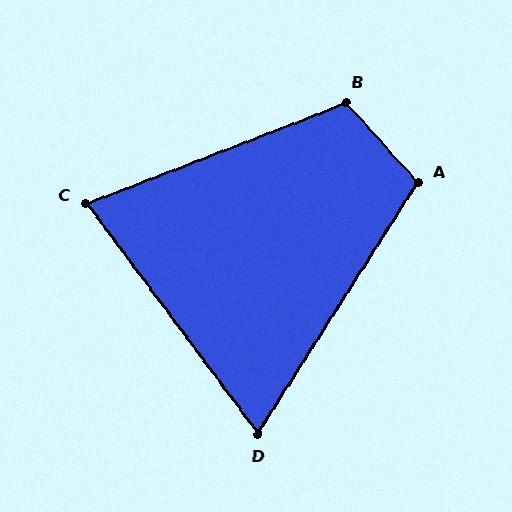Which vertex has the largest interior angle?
B, at approximately 111 degrees.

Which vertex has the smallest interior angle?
D, at approximately 69 degrees.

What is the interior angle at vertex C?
Approximately 75 degrees (acute).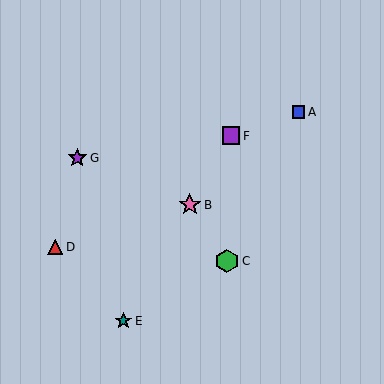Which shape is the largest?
The green hexagon (labeled C) is the largest.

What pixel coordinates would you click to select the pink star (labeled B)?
Click at (190, 205) to select the pink star B.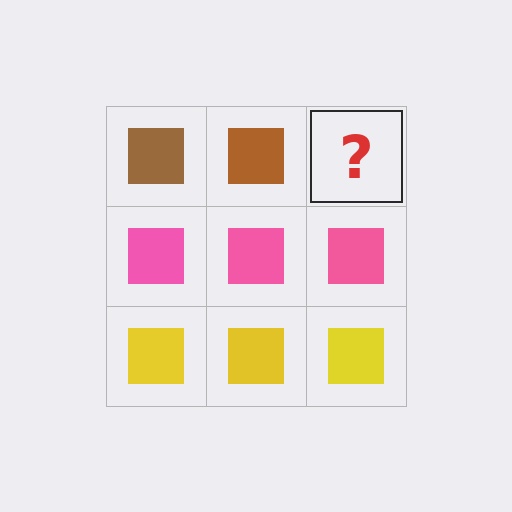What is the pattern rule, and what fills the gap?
The rule is that each row has a consistent color. The gap should be filled with a brown square.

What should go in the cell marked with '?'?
The missing cell should contain a brown square.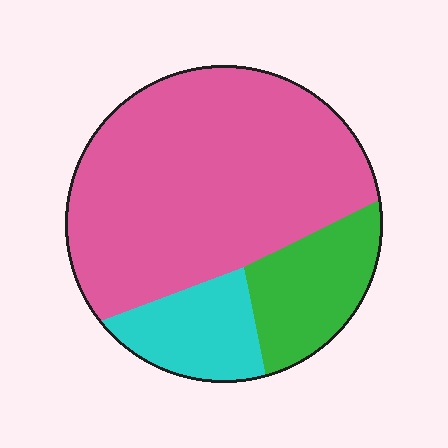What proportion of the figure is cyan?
Cyan covers around 15% of the figure.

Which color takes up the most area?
Pink, at roughly 65%.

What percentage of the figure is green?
Green takes up about one sixth (1/6) of the figure.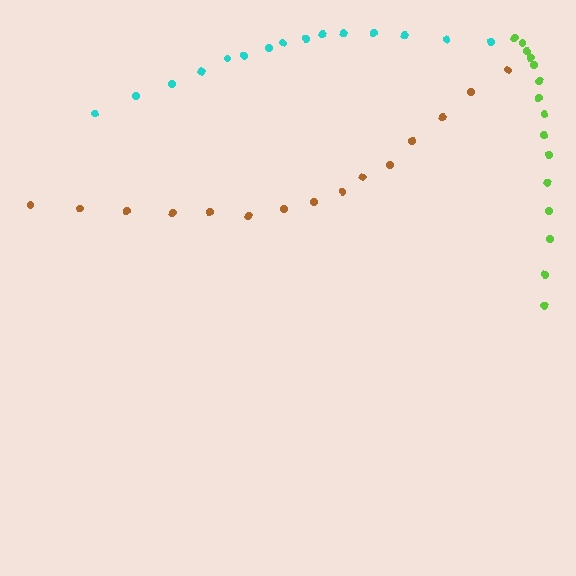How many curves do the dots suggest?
There are 3 distinct paths.